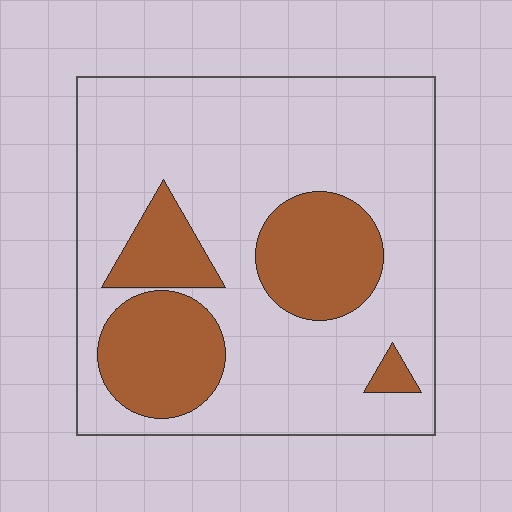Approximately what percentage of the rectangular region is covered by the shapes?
Approximately 25%.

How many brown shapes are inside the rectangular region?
4.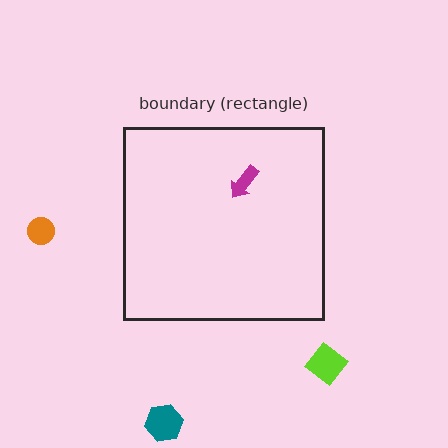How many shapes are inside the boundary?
1 inside, 3 outside.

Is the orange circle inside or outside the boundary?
Outside.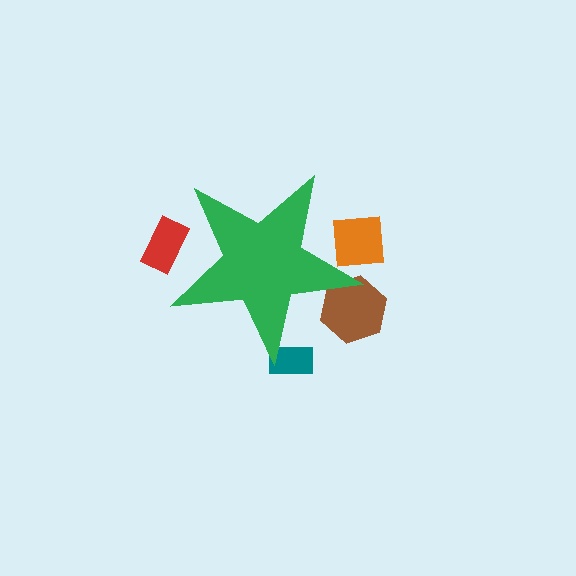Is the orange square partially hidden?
Yes, the orange square is partially hidden behind the green star.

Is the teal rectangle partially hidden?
Yes, the teal rectangle is partially hidden behind the green star.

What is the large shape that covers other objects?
A green star.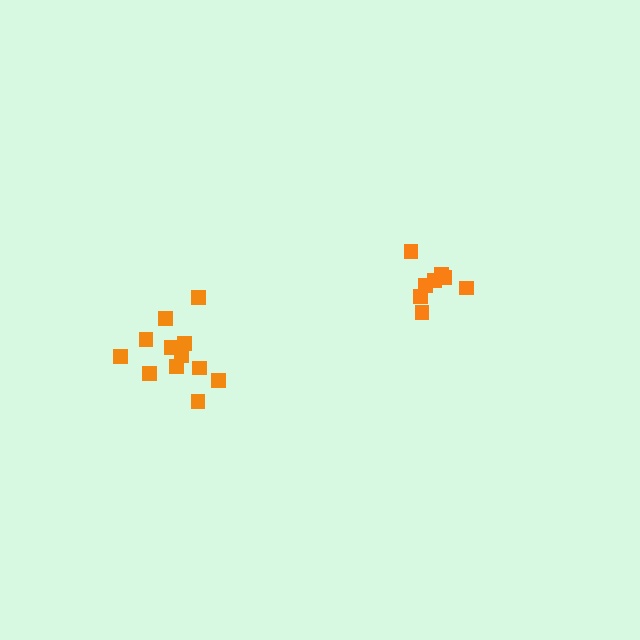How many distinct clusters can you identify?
There are 2 distinct clusters.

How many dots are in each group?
Group 1: 13 dots, Group 2: 8 dots (21 total).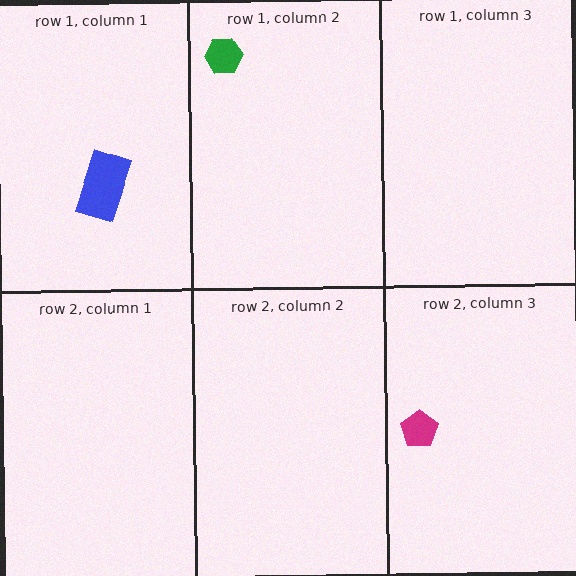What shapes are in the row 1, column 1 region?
The blue rectangle.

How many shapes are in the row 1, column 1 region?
1.